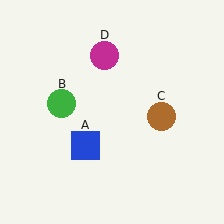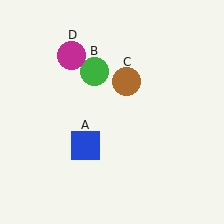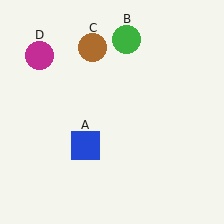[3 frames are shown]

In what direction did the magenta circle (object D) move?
The magenta circle (object D) moved left.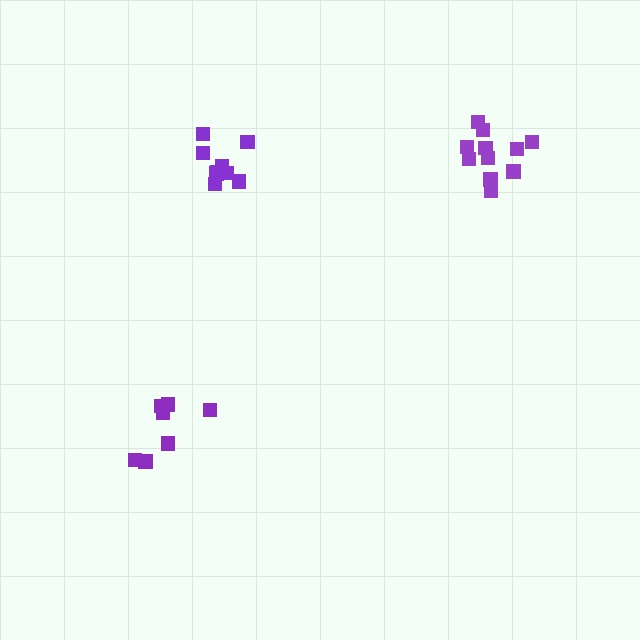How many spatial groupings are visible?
There are 3 spatial groupings.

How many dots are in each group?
Group 1: 11 dots, Group 2: 9 dots, Group 3: 7 dots (27 total).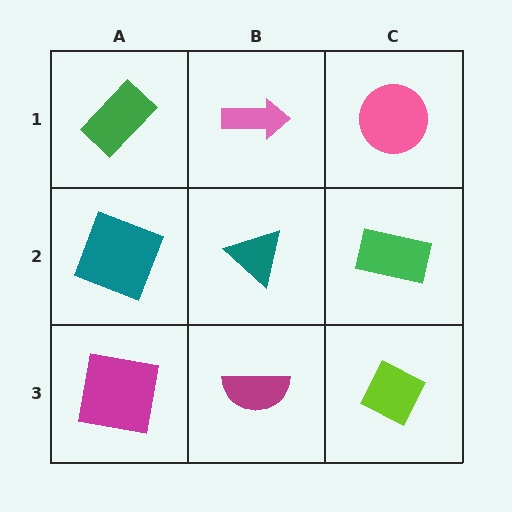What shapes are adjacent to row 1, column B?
A teal triangle (row 2, column B), a green rectangle (row 1, column A), a pink circle (row 1, column C).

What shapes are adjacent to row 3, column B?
A teal triangle (row 2, column B), a magenta square (row 3, column A), a lime diamond (row 3, column C).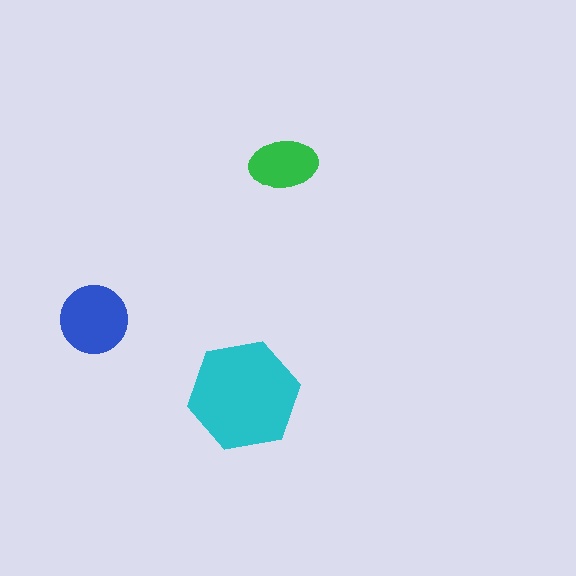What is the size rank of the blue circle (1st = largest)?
2nd.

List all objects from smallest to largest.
The green ellipse, the blue circle, the cyan hexagon.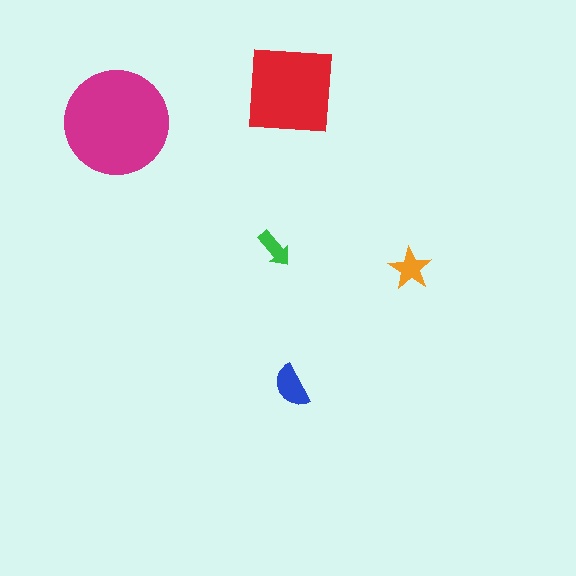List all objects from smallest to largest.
The green arrow, the orange star, the blue semicircle, the red square, the magenta circle.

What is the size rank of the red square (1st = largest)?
2nd.